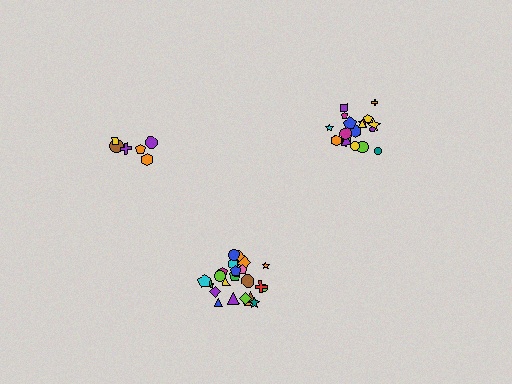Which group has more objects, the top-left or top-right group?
The top-right group.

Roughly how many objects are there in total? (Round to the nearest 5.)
Roughly 50 objects in total.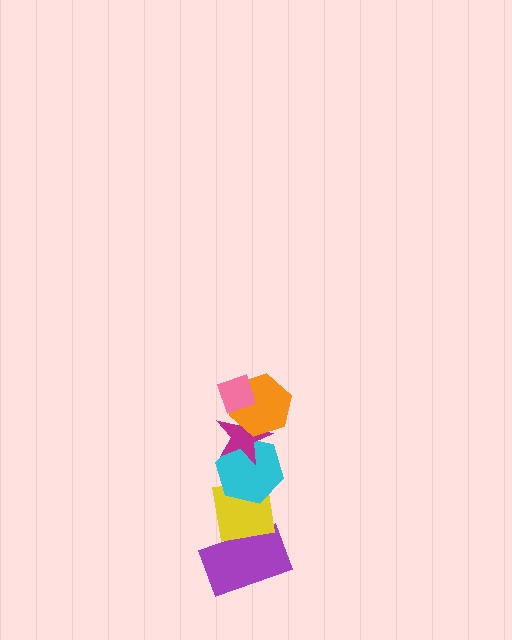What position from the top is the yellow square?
The yellow square is 5th from the top.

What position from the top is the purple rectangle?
The purple rectangle is 6th from the top.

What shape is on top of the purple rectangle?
The yellow square is on top of the purple rectangle.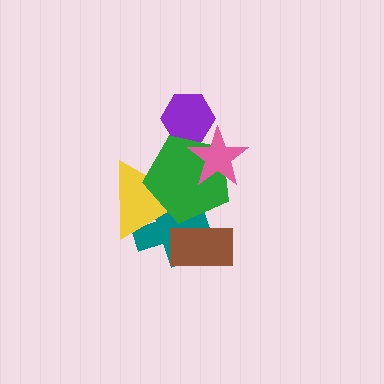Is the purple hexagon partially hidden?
Yes, it is partially covered by another shape.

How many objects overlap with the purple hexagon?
2 objects overlap with the purple hexagon.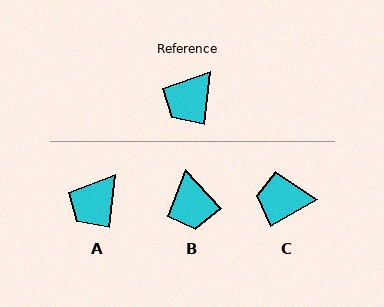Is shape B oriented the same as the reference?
No, it is off by about 49 degrees.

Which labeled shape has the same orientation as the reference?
A.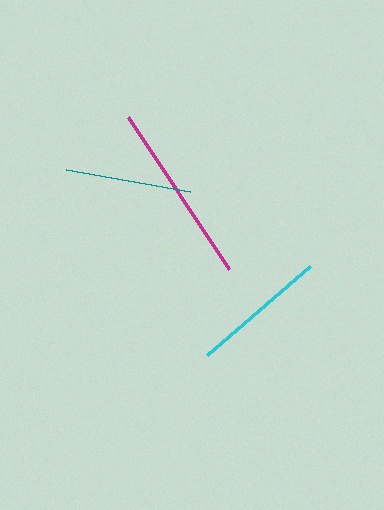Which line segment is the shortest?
The teal line is the shortest at approximately 126 pixels.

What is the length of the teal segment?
The teal segment is approximately 126 pixels long.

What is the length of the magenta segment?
The magenta segment is approximately 182 pixels long.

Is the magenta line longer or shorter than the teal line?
The magenta line is longer than the teal line.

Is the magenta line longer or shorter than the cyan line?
The magenta line is longer than the cyan line.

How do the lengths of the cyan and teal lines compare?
The cyan and teal lines are approximately the same length.